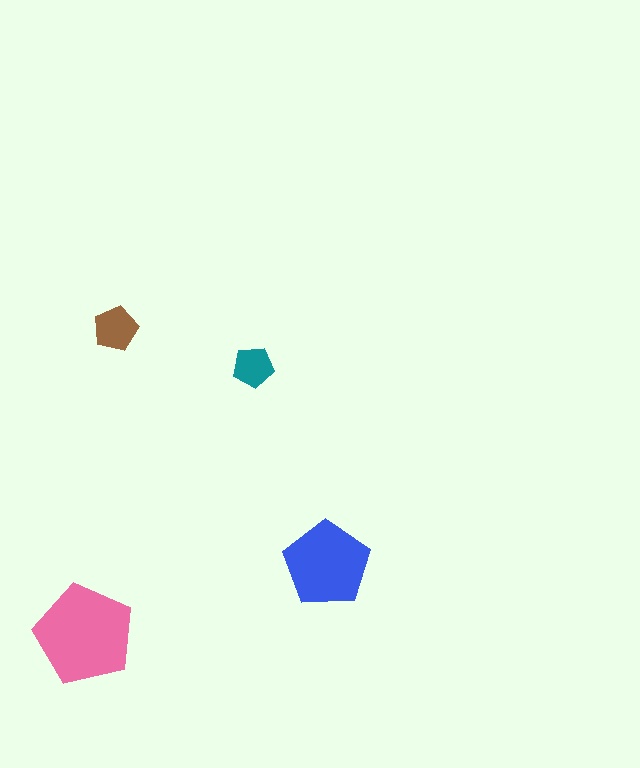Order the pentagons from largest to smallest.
the pink one, the blue one, the brown one, the teal one.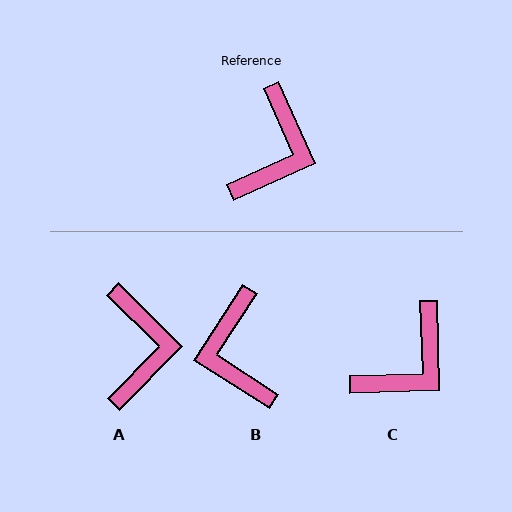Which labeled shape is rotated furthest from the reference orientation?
B, about 147 degrees away.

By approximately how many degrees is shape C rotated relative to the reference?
Approximately 22 degrees clockwise.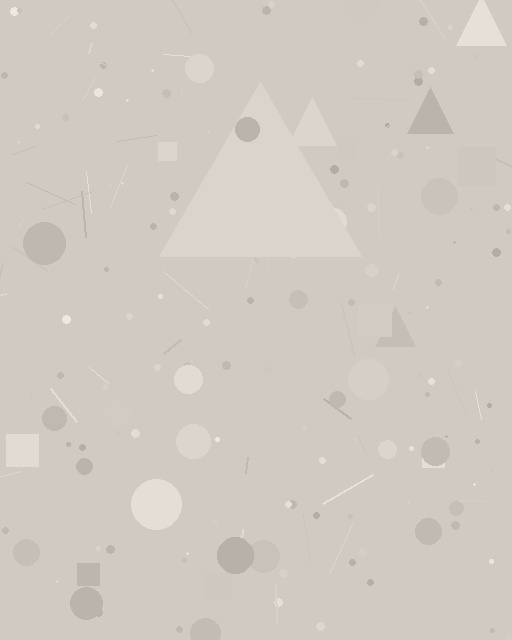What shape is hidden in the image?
A triangle is hidden in the image.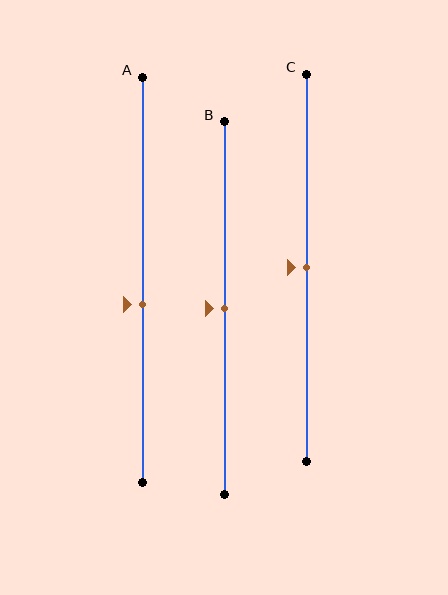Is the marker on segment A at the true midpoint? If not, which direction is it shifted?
No, the marker on segment A is shifted downward by about 6% of the segment length.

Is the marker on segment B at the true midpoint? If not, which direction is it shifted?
Yes, the marker on segment B is at the true midpoint.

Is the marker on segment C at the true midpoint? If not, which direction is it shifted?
Yes, the marker on segment C is at the true midpoint.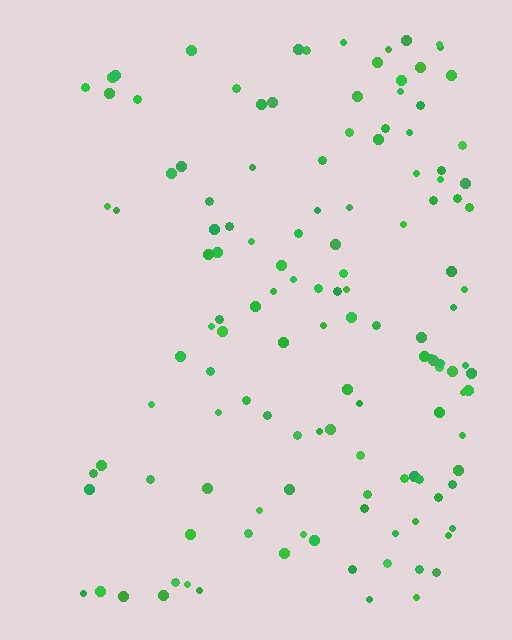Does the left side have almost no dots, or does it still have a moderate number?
Still a moderate number, just noticeably fewer than the right.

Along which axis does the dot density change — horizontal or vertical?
Horizontal.